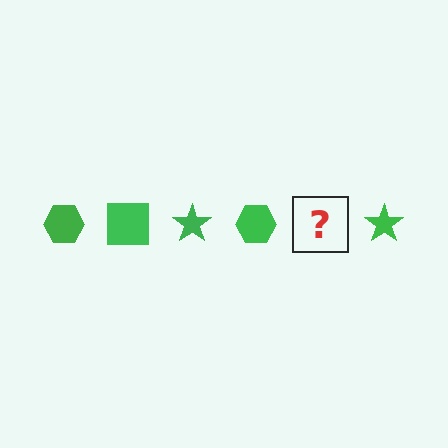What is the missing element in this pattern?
The missing element is a green square.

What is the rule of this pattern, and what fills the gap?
The rule is that the pattern cycles through hexagon, square, star shapes in green. The gap should be filled with a green square.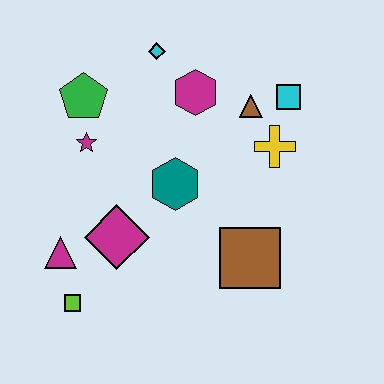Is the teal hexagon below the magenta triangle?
No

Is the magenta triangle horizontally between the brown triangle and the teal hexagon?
No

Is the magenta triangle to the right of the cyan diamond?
No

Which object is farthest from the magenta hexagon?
The lime square is farthest from the magenta hexagon.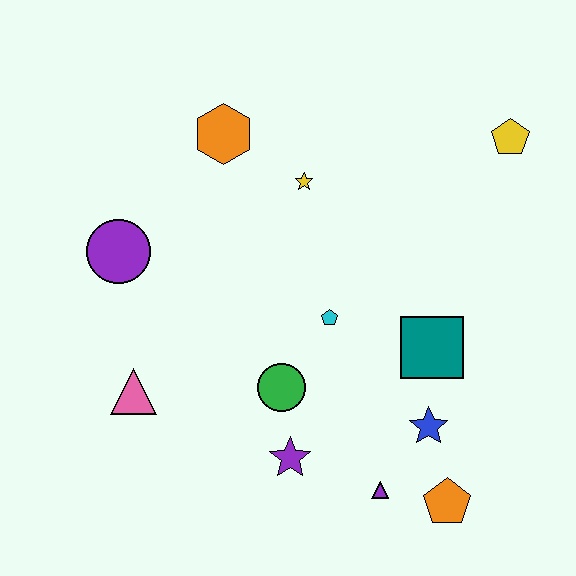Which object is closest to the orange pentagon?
The purple triangle is closest to the orange pentagon.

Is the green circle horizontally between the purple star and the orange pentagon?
No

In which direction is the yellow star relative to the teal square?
The yellow star is above the teal square.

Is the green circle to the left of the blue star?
Yes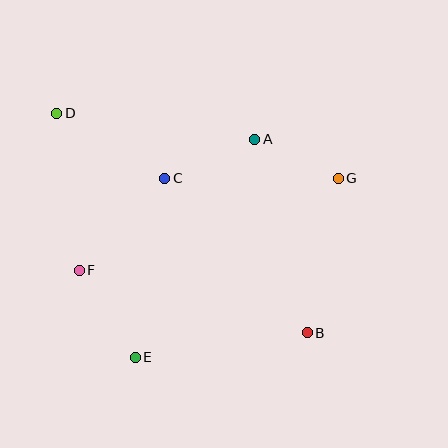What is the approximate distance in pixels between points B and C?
The distance between B and C is approximately 211 pixels.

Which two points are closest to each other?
Points A and G are closest to each other.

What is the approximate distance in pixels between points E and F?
The distance between E and F is approximately 103 pixels.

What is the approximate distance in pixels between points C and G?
The distance between C and G is approximately 174 pixels.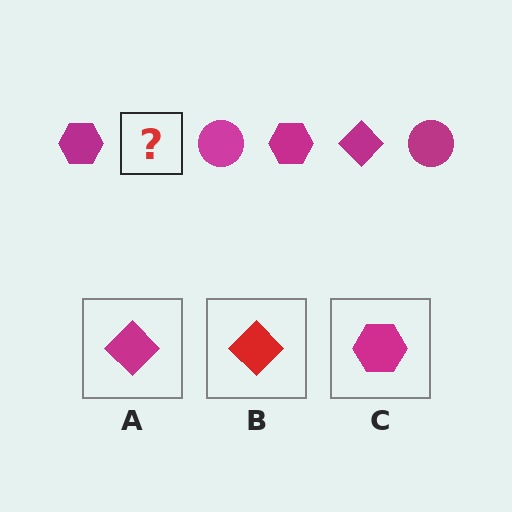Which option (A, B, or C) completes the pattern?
A.